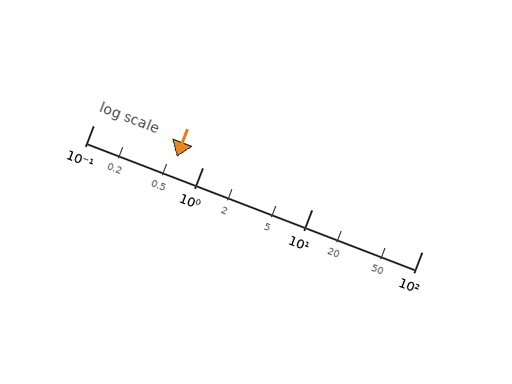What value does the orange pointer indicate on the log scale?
The pointer indicates approximately 0.58.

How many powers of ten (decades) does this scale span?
The scale spans 3 decades, from 0.1 to 100.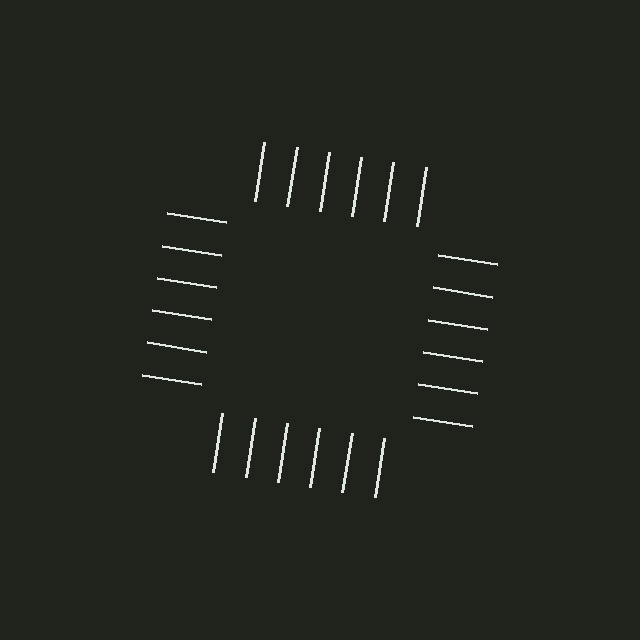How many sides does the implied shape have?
4 sides — the line-ends trace a square.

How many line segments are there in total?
24 — 6 along each of the 4 edges.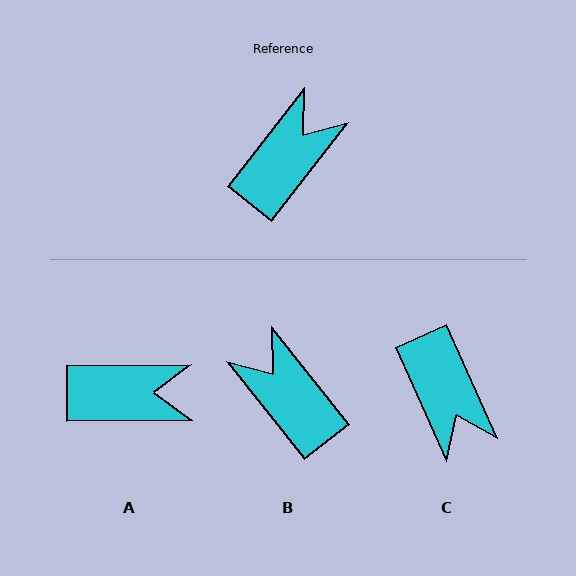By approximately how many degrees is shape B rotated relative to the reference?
Approximately 76 degrees counter-clockwise.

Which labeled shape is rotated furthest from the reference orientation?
C, about 118 degrees away.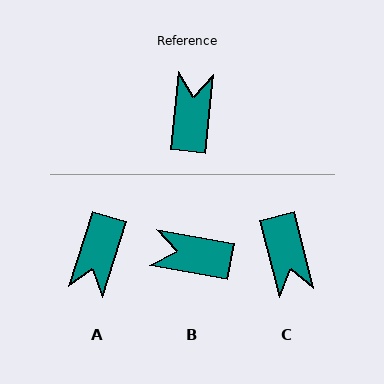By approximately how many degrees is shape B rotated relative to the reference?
Approximately 86 degrees counter-clockwise.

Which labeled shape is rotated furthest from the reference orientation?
A, about 169 degrees away.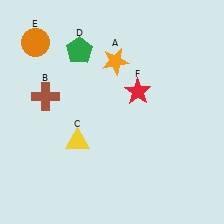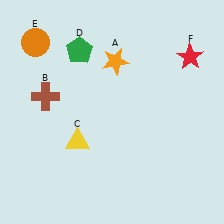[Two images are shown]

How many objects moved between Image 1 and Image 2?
1 object moved between the two images.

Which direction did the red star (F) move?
The red star (F) moved right.